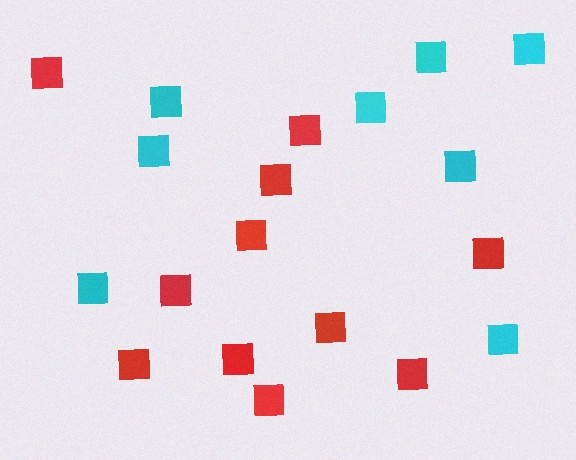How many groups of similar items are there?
There are 2 groups: one group of cyan squares (8) and one group of red squares (11).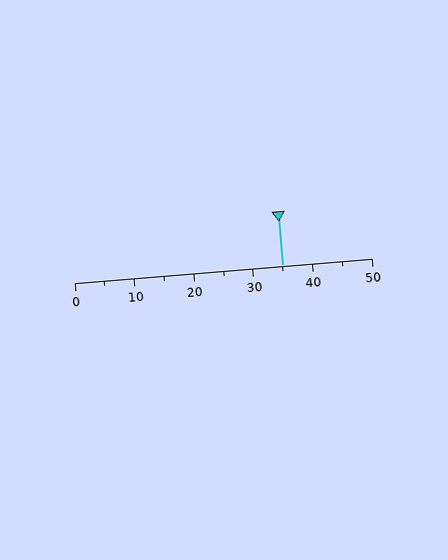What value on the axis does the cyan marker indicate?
The marker indicates approximately 35.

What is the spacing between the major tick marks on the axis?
The major ticks are spaced 10 apart.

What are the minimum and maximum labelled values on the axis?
The axis runs from 0 to 50.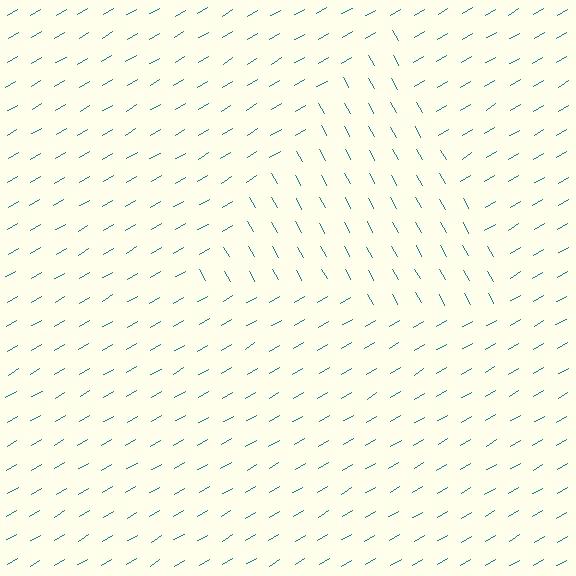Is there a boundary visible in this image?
Yes, there is a texture boundary formed by a change in line orientation.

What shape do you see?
I see a triangle.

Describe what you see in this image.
The image is filled with small teal line segments. A triangle region in the image has lines oriented differently from the surrounding lines, creating a visible texture boundary.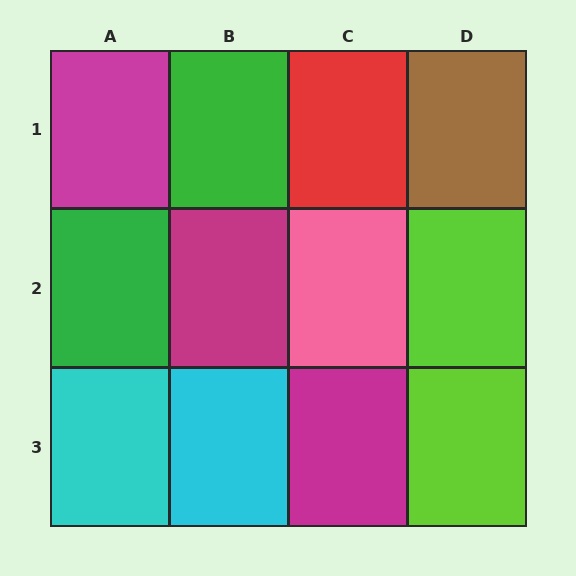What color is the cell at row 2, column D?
Lime.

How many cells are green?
2 cells are green.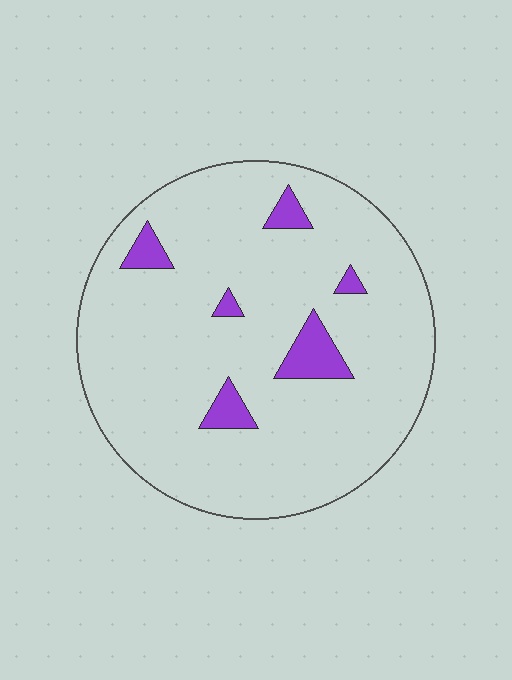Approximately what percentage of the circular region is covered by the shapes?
Approximately 10%.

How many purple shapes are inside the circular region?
6.